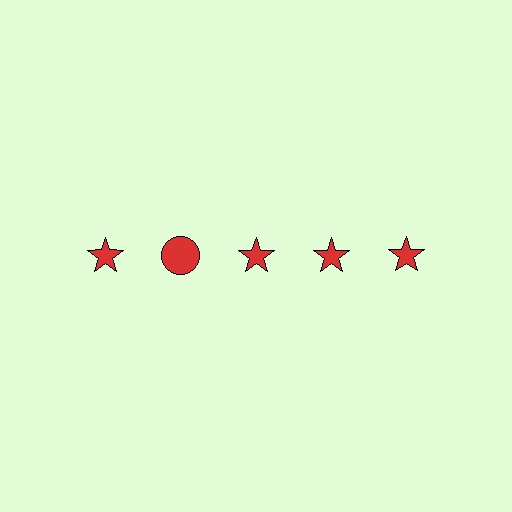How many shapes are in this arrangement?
There are 5 shapes arranged in a grid pattern.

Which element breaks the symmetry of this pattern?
The red circle in the top row, second from left column breaks the symmetry. All other shapes are red stars.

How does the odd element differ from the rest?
It has a different shape: circle instead of star.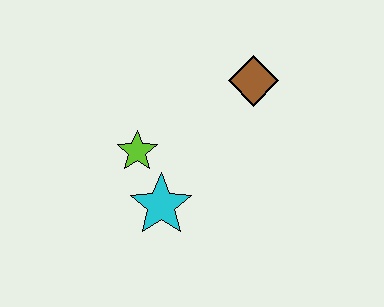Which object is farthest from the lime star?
The brown diamond is farthest from the lime star.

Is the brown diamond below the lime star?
No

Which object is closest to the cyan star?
The lime star is closest to the cyan star.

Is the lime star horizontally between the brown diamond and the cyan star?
No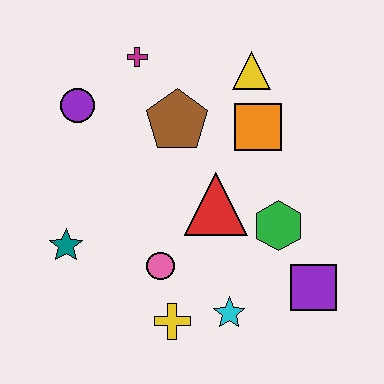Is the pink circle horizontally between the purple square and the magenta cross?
Yes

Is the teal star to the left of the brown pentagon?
Yes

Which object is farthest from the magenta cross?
The purple square is farthest from the magenta cross.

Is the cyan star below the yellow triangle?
Yes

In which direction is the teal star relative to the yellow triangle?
The teal star is to the left of the yellow triangle.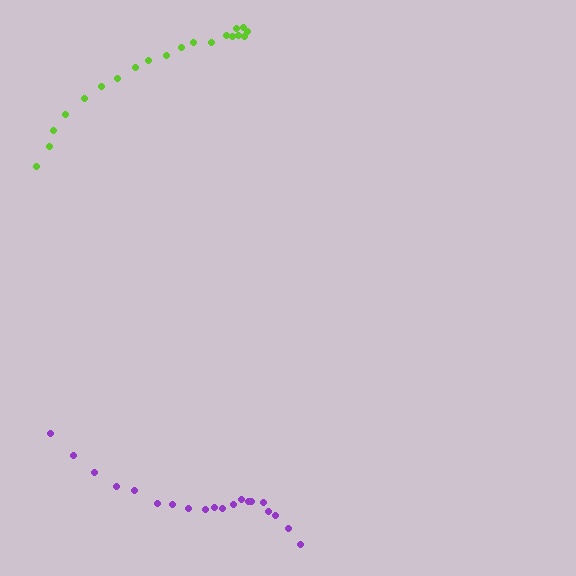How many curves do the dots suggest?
There are 2 distinct paths.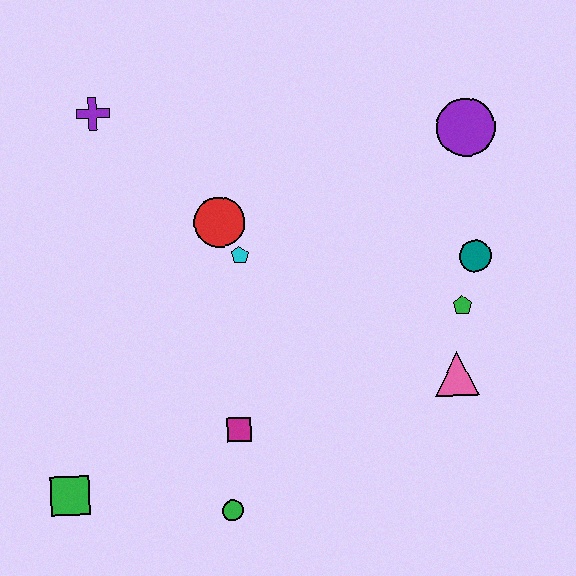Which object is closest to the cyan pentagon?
The red circle is closest to the cyan pentagon.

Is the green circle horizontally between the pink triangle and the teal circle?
No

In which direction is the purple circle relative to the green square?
The purple circle is to the right of the green square.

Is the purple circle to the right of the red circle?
Yes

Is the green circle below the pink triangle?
Yes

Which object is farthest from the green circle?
The purple circle is farthest from the green circle.